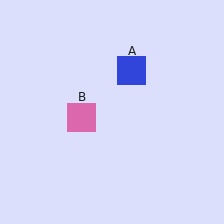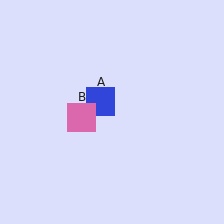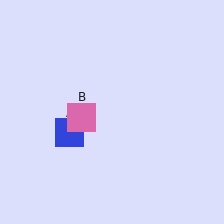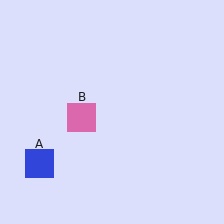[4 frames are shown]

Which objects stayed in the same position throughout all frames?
Pink square (object B) remained stationary.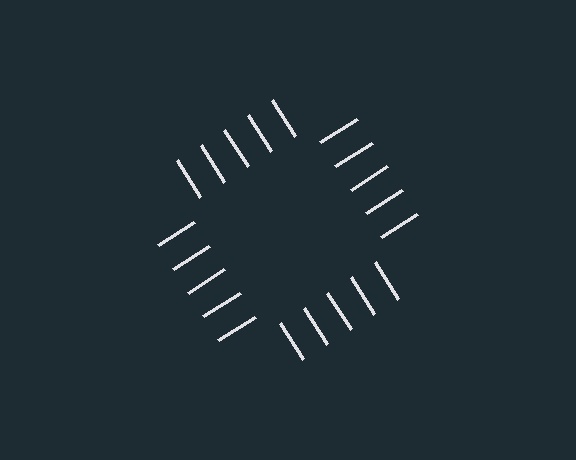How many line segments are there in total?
20 — 5 along each of the 4 edges.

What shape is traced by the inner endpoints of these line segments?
An illusory square — the line segments terminate on its edges but no continuous stroke is drawn.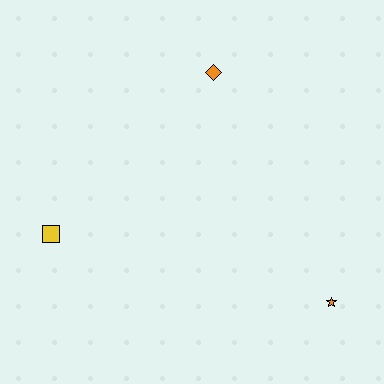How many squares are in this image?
There is 1 square.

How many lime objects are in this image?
There are no lime objects.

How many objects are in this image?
There are 3 objects.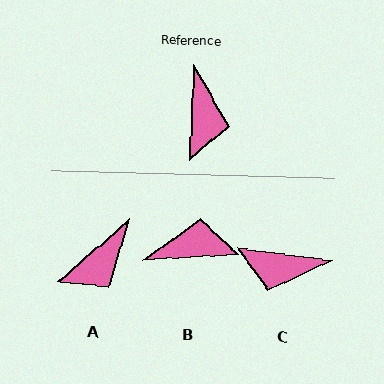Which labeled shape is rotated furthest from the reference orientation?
B, about 96 degrees away.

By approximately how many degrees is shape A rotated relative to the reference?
Approximately 46 degrees clockwise.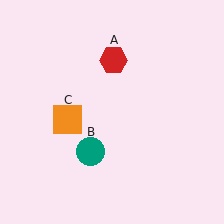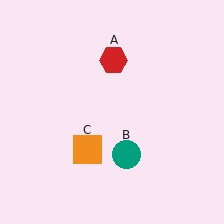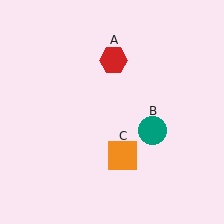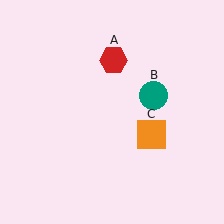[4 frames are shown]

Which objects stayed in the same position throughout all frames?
Red hexagon (object A) remained stationary.